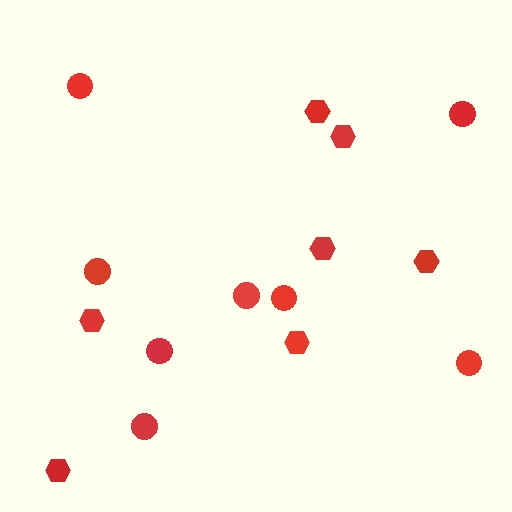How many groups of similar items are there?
There are 2 groups: one group of circles (8) and one group of hexagons (7).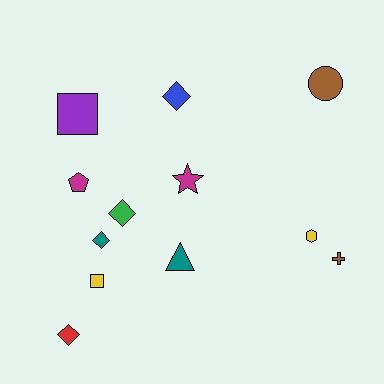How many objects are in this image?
There are 12 objects.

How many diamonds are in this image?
There are 4 diamonds.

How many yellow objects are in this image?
There are 2 yellow objects.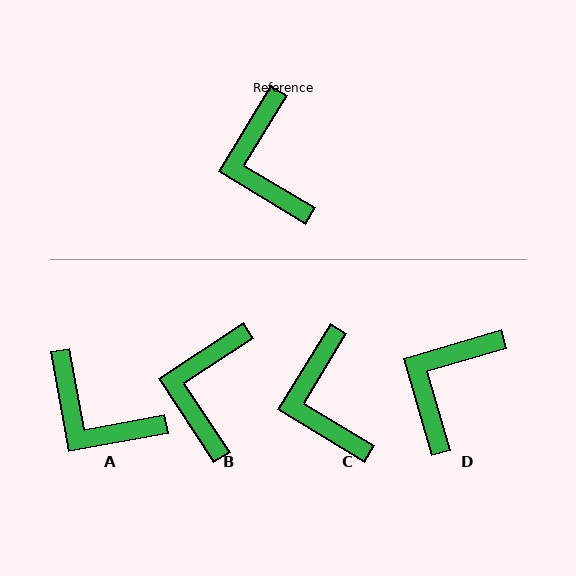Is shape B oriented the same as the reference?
No, it is off by about 25 degrees.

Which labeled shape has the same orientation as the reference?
C.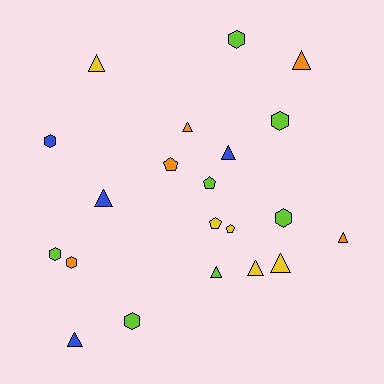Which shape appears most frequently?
Triangle, with 10 objects.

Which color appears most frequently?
Lime, with 7 objects.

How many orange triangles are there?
There are 3 orange triangles.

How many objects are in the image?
There are 21 objects.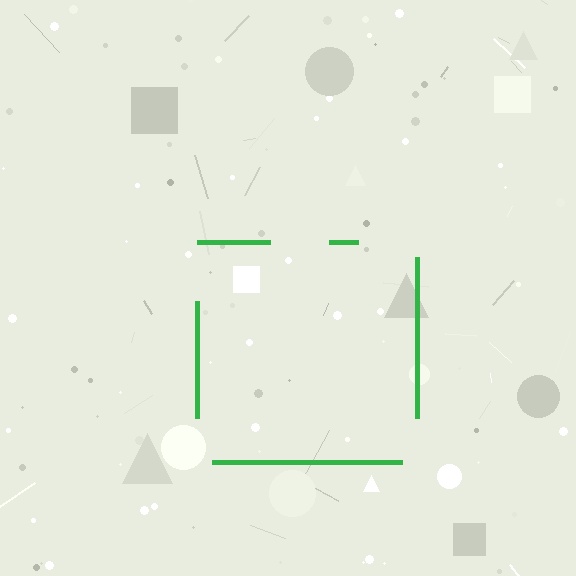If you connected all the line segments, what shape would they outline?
They would outline a square.